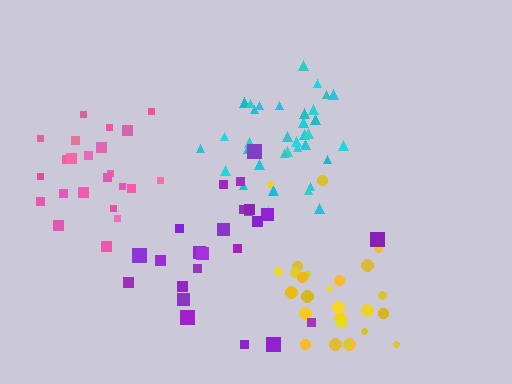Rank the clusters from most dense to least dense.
cyan, pink, yellow, purple.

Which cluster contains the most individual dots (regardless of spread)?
Cyan (35).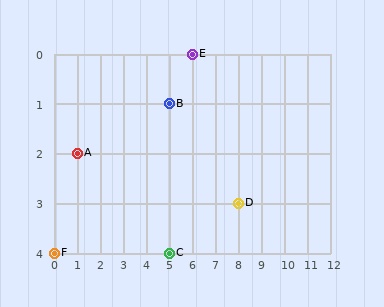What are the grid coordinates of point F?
Point F is at grid coordinates (0, 4).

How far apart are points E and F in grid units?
Points E and F are 6 columns and 4 rows apart (about 7.2 grid units diagonally).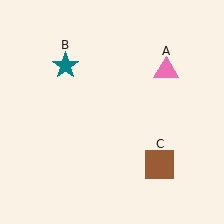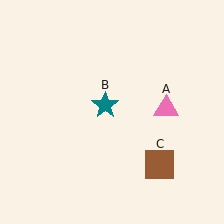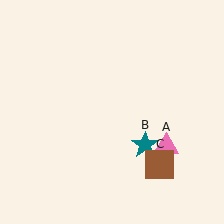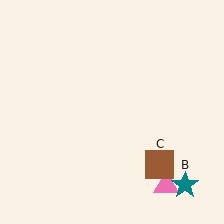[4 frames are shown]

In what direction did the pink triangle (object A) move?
The pink triangle (object A) moved down.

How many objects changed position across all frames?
2 objects changed position: pink triangle (object A), teal star (object B).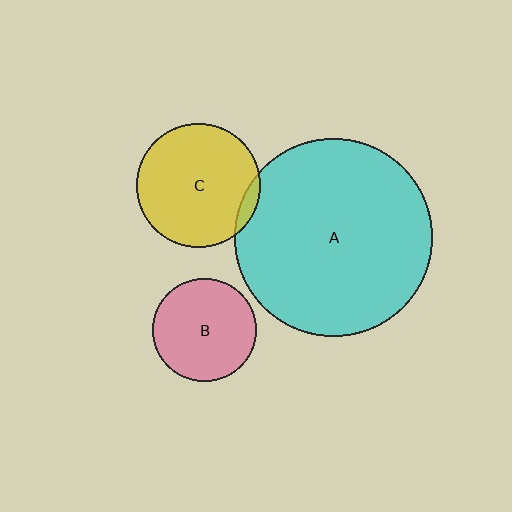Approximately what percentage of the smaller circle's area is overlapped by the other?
Approximately 5%.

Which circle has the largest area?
Circle A (cyan).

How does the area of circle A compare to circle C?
Approximately 2.5 times.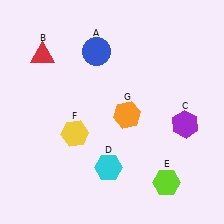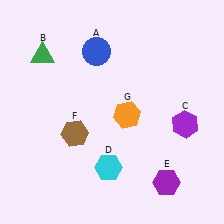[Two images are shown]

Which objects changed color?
B changed from red to green. E changed from lime to purple. F changed from yellow to brown.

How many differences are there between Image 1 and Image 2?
There are 3 differences between the two images.